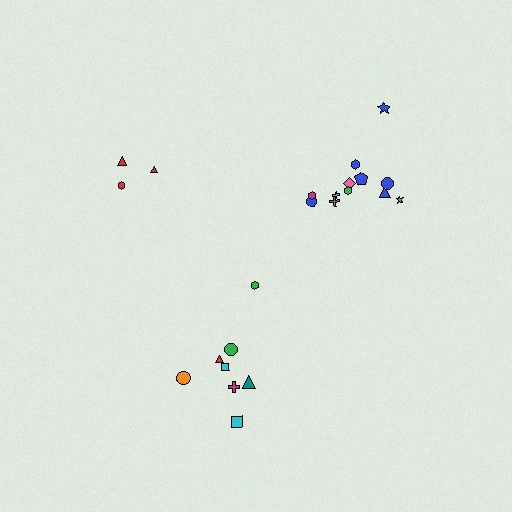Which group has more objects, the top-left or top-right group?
The top-right group.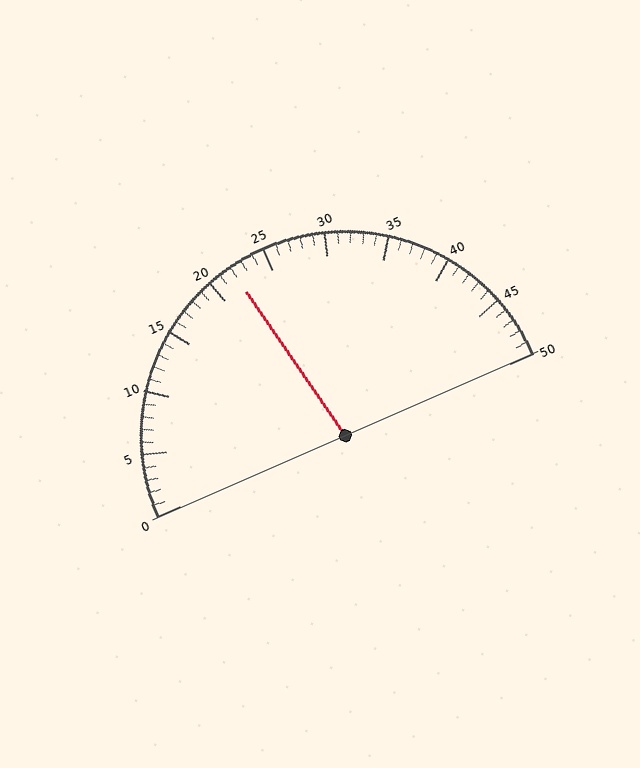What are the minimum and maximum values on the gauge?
The gauge ranges from 0 to 50.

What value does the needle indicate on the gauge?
The needle indicates approximately 22.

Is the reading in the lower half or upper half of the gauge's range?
The reading is in the lower half of the range (0 to 50).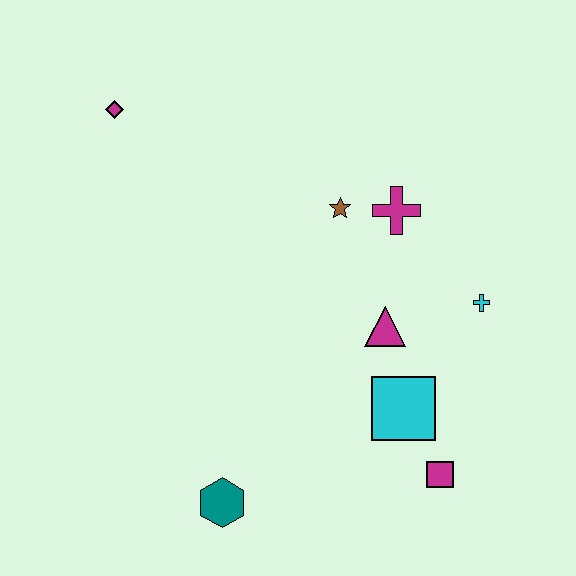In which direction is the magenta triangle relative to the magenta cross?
The magenta triangle is below the magenta cross.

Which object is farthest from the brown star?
The teal hexagon is farthest from the brown star.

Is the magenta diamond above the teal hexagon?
Yes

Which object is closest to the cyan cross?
The magenta triangle is closest to the cyan cross.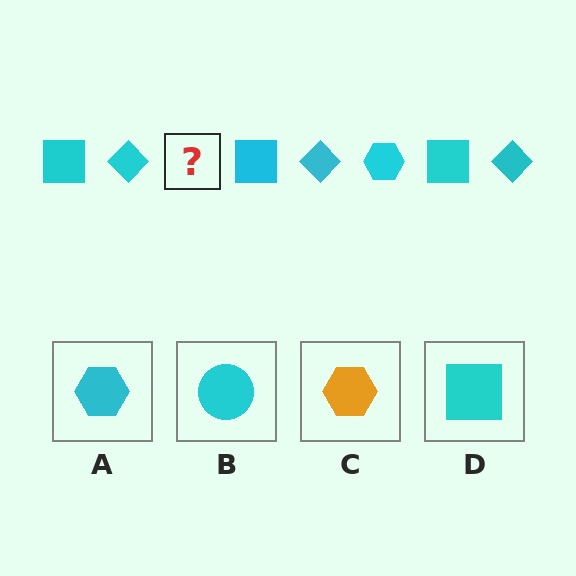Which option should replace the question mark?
Option A.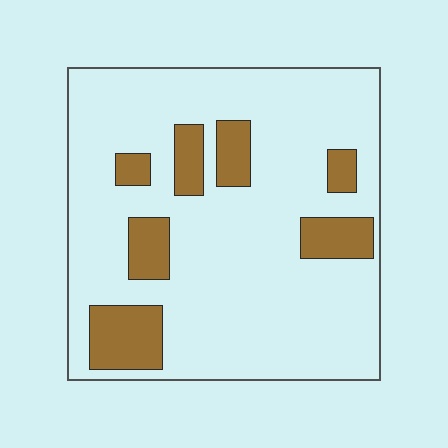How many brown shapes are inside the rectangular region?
7.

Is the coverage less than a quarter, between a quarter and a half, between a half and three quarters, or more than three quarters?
Less than a quarter.